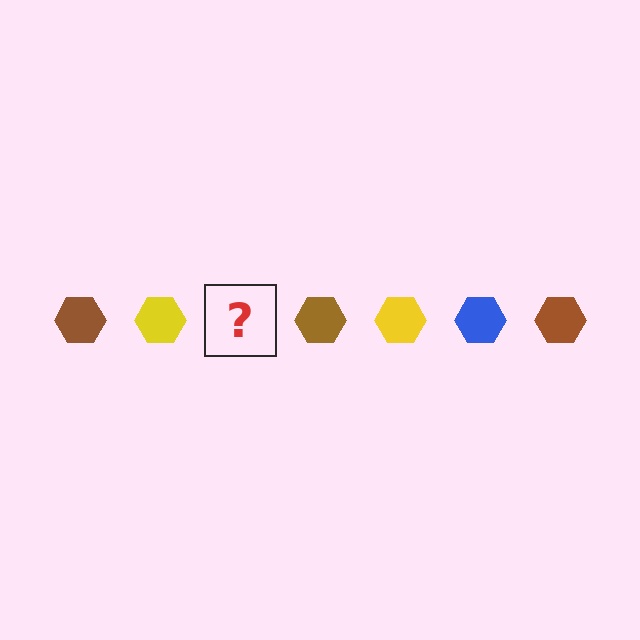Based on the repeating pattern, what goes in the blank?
The blank should be a blue hexagon.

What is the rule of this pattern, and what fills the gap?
The rule is that the pattern cycles through brown, yellow, blue hexagons. The gap should be filled with a blue hexagon.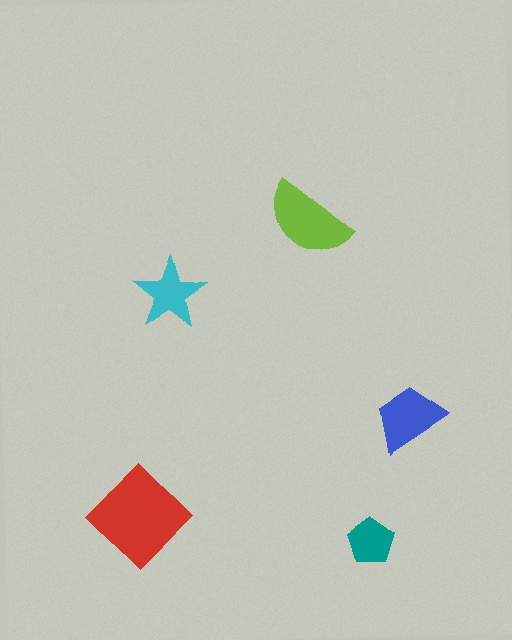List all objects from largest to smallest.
The red diamond, the lime semicircle, the blue trapezoid, the cyan star, the teal pentagon.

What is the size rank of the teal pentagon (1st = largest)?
5th.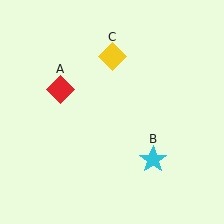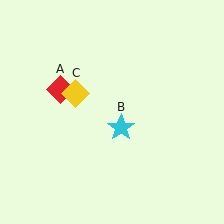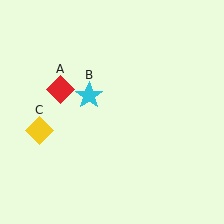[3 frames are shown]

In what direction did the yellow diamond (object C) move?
The yellow diamond (object C) moved down and to the left.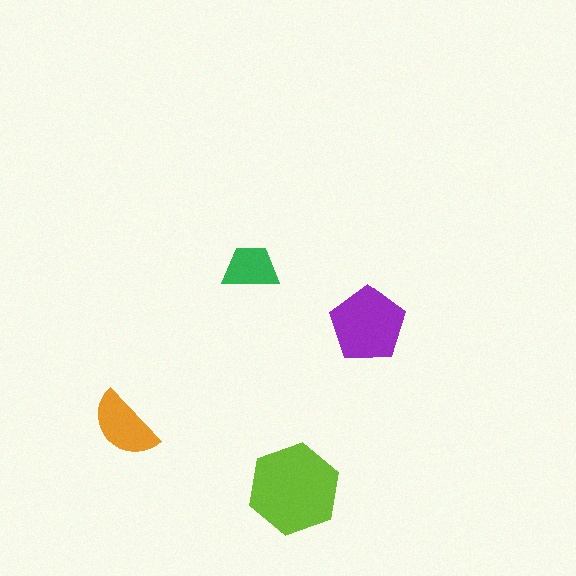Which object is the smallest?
The green trapezoid.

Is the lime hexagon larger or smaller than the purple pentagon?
Larger.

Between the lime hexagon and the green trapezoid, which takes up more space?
The lime hexagon.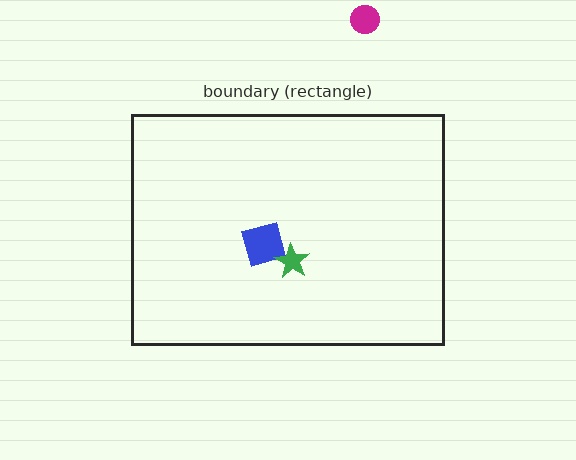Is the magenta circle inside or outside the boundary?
Outside.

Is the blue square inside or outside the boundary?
Inside.